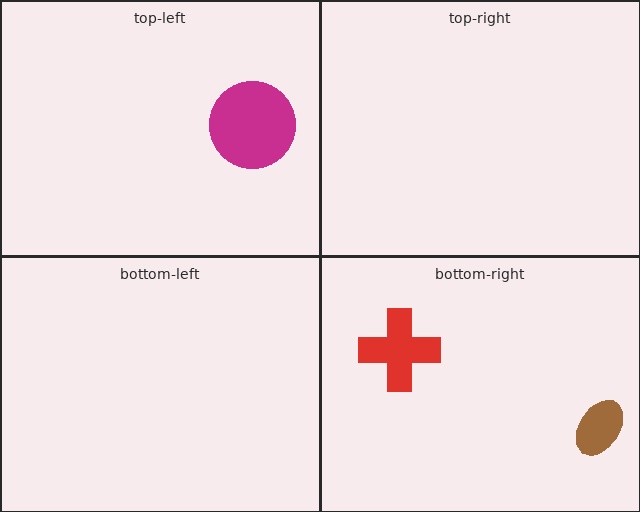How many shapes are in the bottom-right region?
2.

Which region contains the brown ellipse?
The bottom-right region.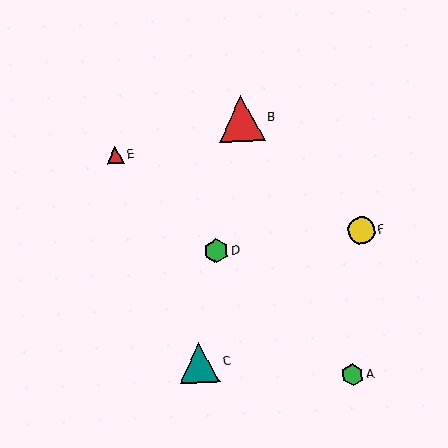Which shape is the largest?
The red triangle (labeled B) is the largest.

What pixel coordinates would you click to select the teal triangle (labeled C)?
Click at (199, 363) to select the teal triangle C.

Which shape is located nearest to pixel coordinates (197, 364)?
The teal triangle (labeled C) at (199, 363) is nearest to that location.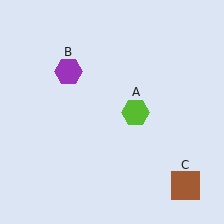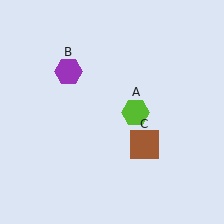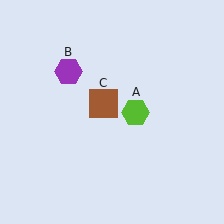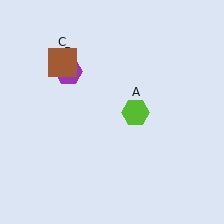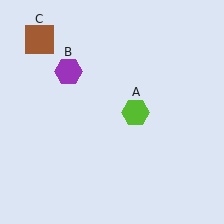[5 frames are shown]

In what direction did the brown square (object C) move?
The brown square (object C) moved up and to the left.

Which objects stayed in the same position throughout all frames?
Lime hexagon (object A) and purple hexagon (object B) remained stationary.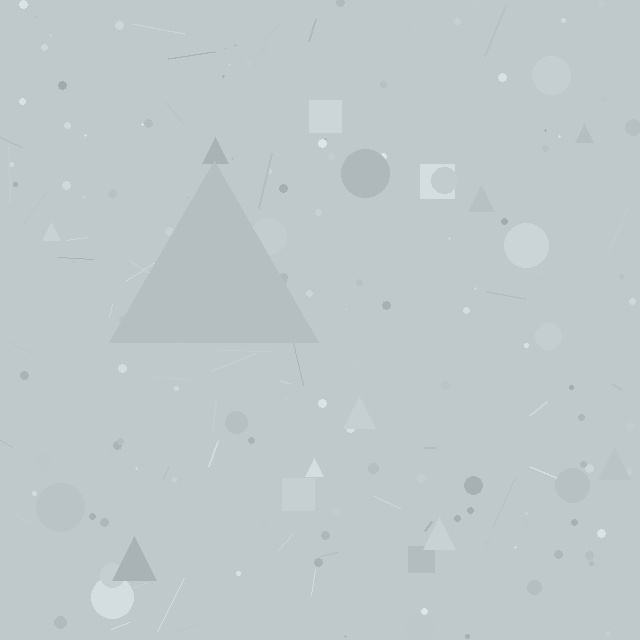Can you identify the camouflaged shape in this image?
The camouflaged shape is a triangle.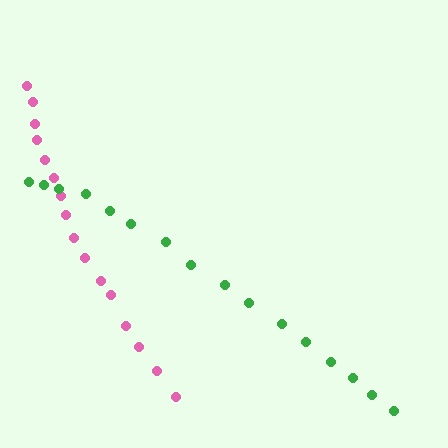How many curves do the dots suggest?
There are 2 distinct paths.